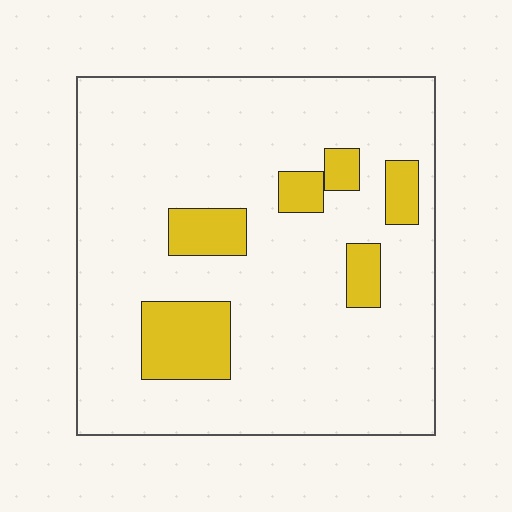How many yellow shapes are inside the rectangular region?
6.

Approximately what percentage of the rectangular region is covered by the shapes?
Approximately 15%.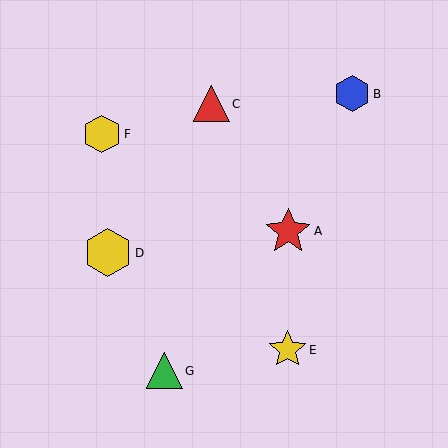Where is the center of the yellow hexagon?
The center of the yellow hexagon is at (102, 134).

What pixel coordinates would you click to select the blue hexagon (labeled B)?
Click at (352, 94) to select the blue hexagon B.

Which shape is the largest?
The yellow hexagon (labeled D) is the largest.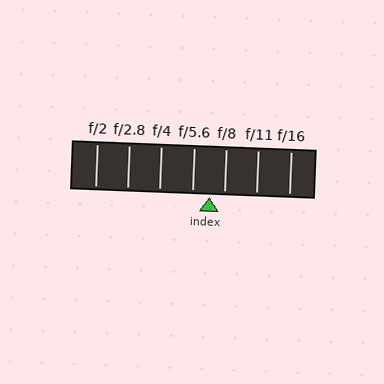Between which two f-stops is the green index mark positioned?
The index mark is between f/5.6 and f/8.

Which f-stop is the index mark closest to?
The index mark is closest to f/8.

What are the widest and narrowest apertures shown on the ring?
The widest aperture shown is f/2 and the narrowest is f/16.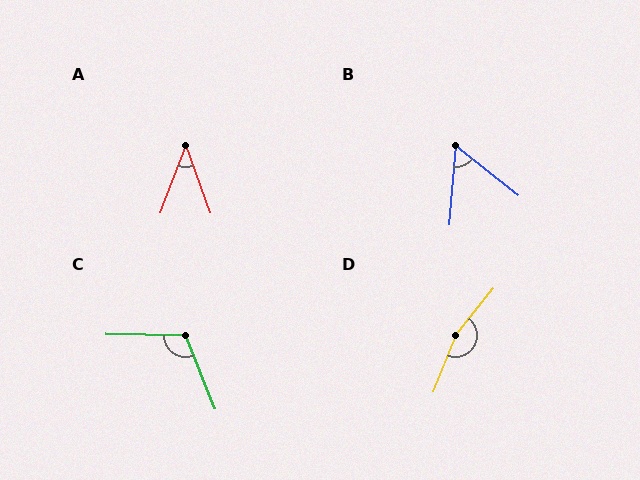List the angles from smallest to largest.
A (41°), B (56°), C (113°), D (162°).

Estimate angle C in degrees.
Approximately 113 degrees.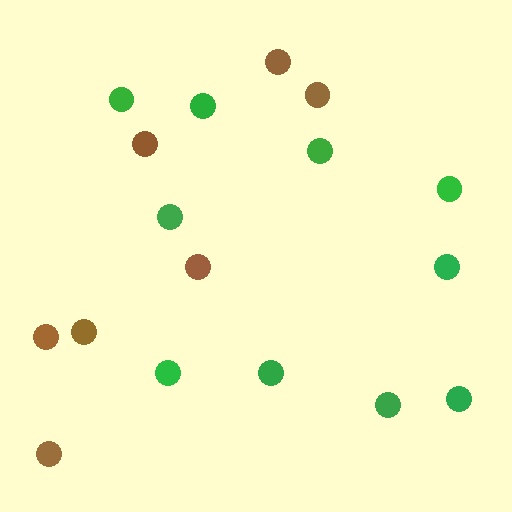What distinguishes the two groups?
There are 2 groups: one group of brown circles (7) and one group of green circles (10).